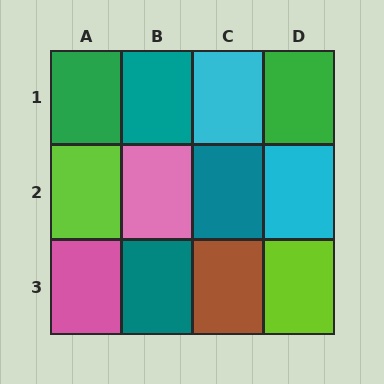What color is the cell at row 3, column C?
Brown.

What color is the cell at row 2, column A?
Lime.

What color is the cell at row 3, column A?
Pink.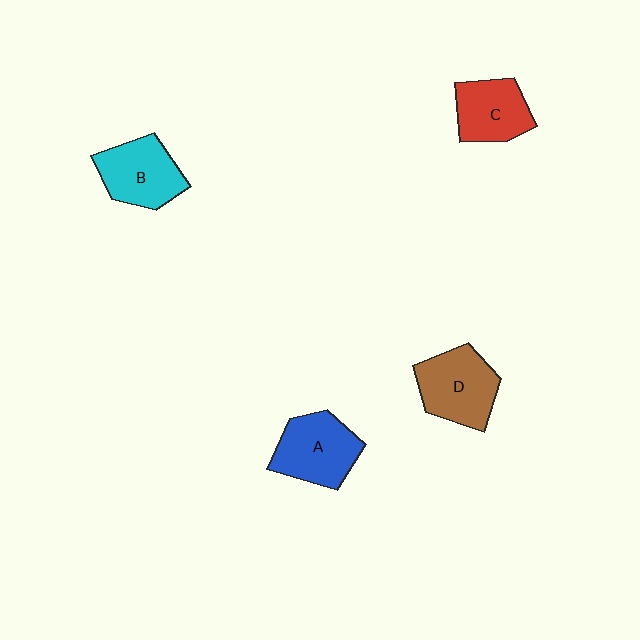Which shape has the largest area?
Shape D (brown).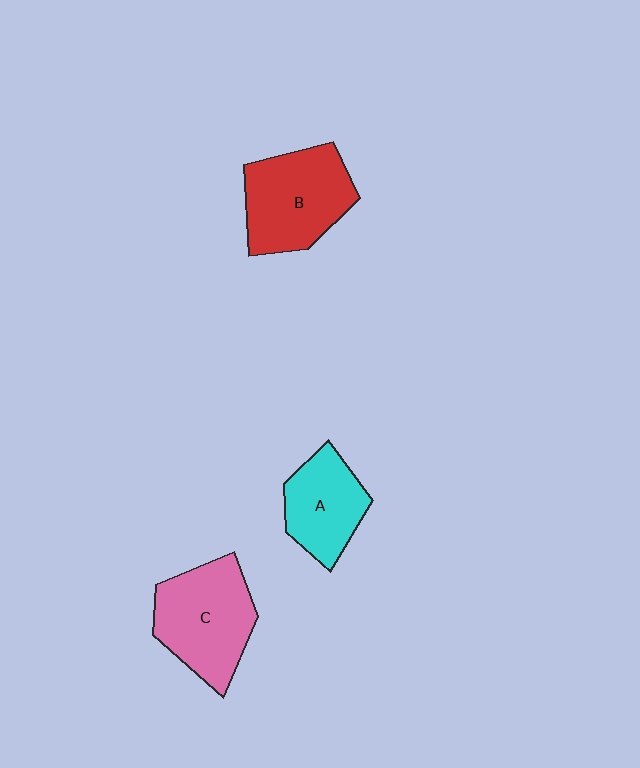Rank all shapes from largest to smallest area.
From largest to smallest: C (pink), B (red), A (cyan).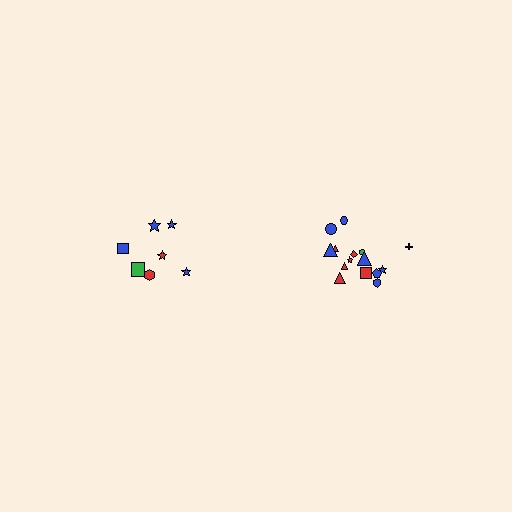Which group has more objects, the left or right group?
The right group.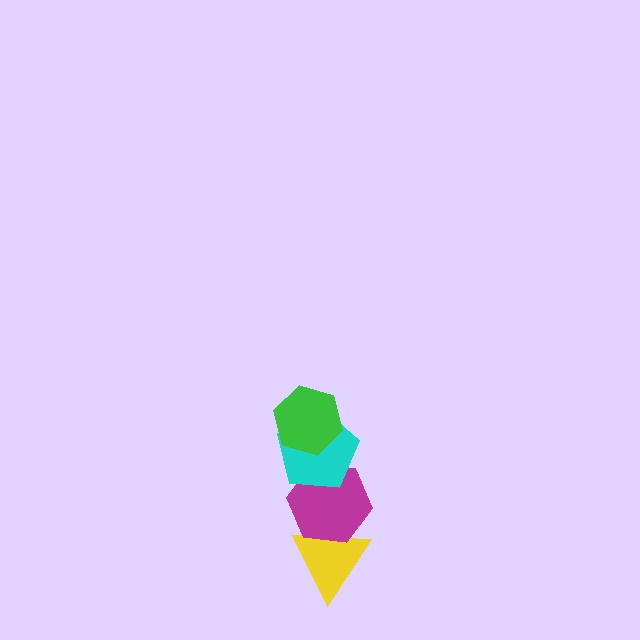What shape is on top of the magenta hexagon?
The cyan pentagon is on top of the magenta hexagon.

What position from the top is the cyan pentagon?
The cyan pentagon is 2nd from the top.